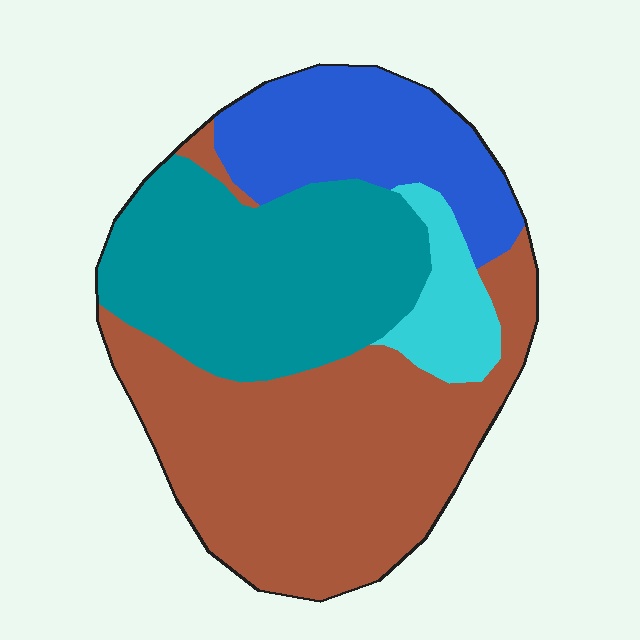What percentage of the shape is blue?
Blue takes up about one fifth (1/5) of the shape.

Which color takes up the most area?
Brown, at roughly 45%.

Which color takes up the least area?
Cyan, at roughly 5%.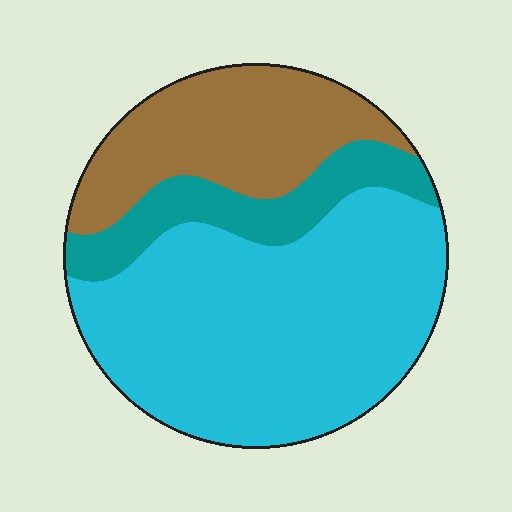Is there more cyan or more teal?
Cyan.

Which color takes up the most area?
Cyan, at roughly 60%.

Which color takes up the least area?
Teal, at roughly 15%.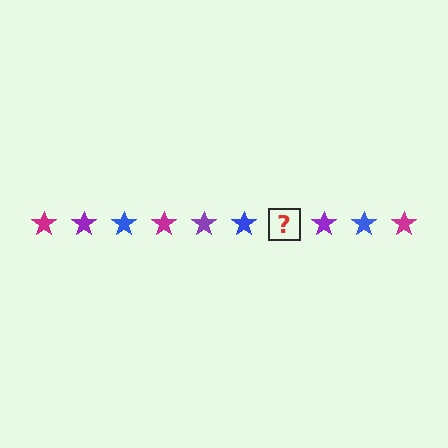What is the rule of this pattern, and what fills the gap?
The rule is that the pattern cycles through magenta, purple, blue stars. The gap should be filled with a magenta star.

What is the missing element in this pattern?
The missing element is a magenta star.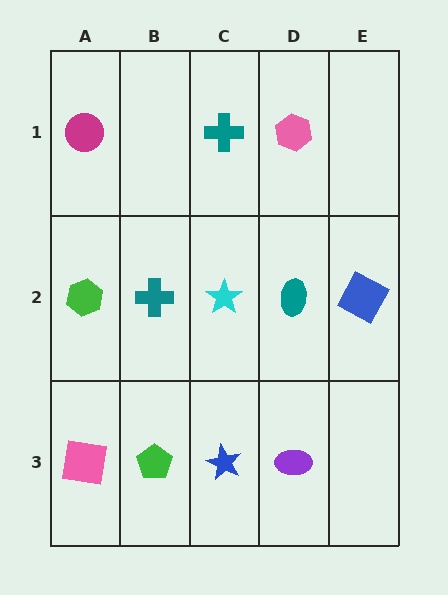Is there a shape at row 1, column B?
No, that cell is empty.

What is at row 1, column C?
A teal cross.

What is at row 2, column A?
A green hexagon.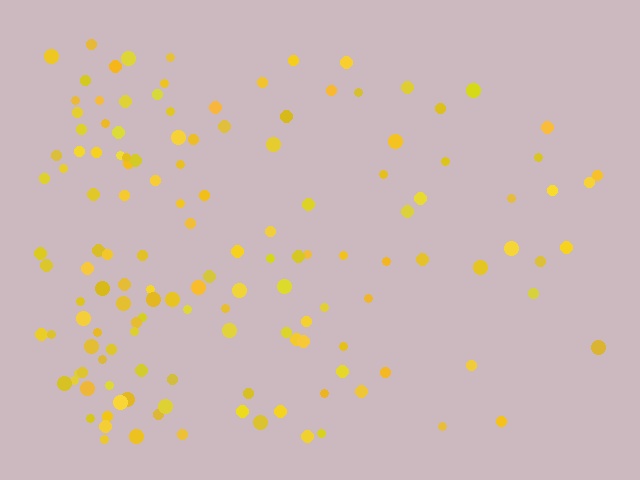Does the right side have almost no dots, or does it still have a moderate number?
Still a moderate number, just noticeably fewer than the left.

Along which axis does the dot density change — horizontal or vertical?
Horizontal.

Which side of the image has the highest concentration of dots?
The left.